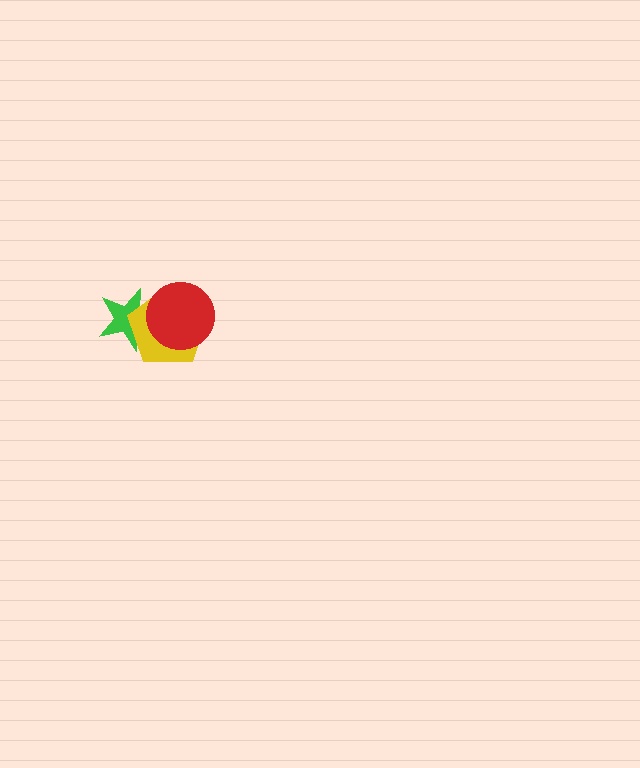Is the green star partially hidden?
Yes, it is partially covered by another shape.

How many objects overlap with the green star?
2 objects overlap with the green star.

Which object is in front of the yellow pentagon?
The red circle is in front of the yellow pentagon.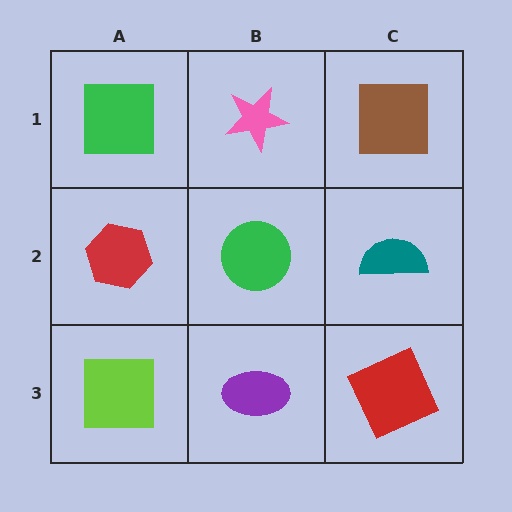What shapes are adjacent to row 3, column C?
A teal semicircle (row 2, column C), a purple ellipse (row 3, column B).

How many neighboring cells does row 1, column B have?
3.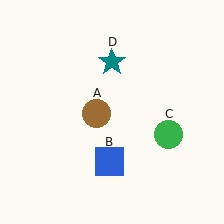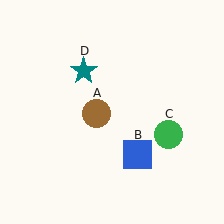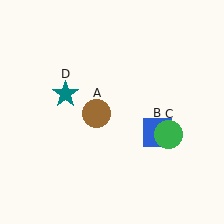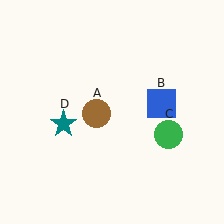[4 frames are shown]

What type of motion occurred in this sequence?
The blue square (object B), teal star (object D) rotated counterclockwise around the center of the scene.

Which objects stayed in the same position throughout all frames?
Brown circle (object A) and green circle (object C) remained stationary.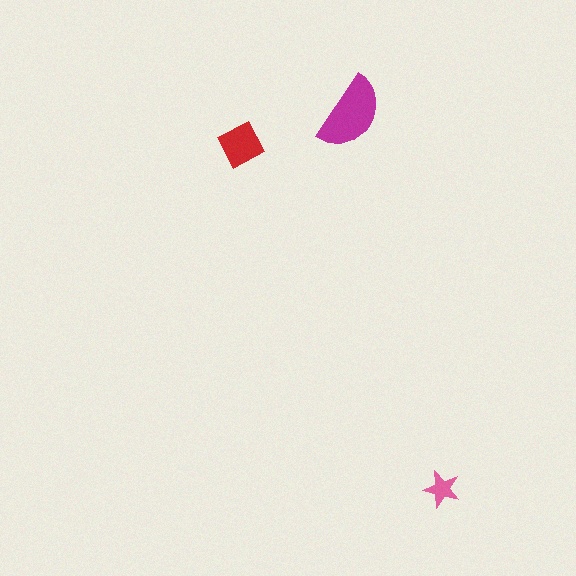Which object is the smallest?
The pink star.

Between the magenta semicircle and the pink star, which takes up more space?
The magenta semicircle.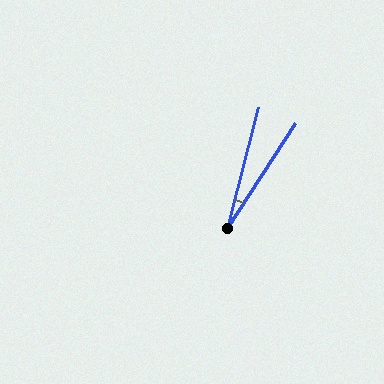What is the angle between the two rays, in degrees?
Approximately 19 degrees.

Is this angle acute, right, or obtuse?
It is acute.